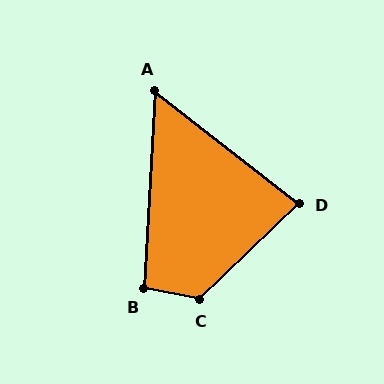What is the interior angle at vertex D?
Approximately 82 degrees (acute).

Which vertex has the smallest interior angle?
A, at approximately 55 degrees.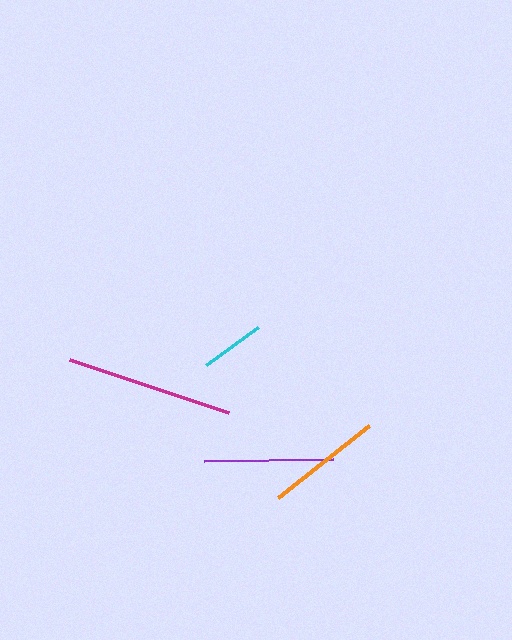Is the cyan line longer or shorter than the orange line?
The orange line is longer than the cyan line.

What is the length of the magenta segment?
The magenta segment is approximately 168 pixels long.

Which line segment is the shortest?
The cyan line is the shortest at approximately 65 pixels.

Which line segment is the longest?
The magenta line is the longest at approximately 168 pixels.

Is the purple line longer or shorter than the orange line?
The purple line is longer than the orange line.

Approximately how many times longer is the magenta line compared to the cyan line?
The magenta line is approximately 2.6 times the length of the cyan line.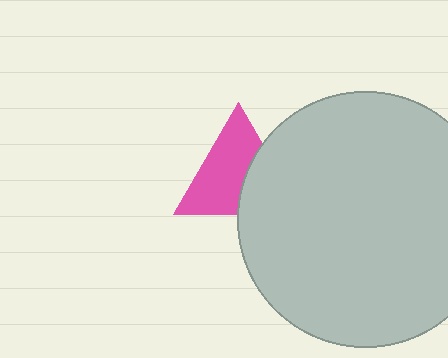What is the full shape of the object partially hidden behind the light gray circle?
The partially hidden object is a pink triangle.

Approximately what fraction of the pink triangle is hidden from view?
Roughly 37% of the pink triangle is hidden behind the light gray circle.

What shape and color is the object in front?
The object in front is a light gray circle.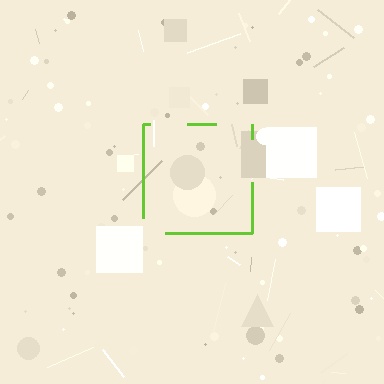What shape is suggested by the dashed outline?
The dashed outline suggests a square.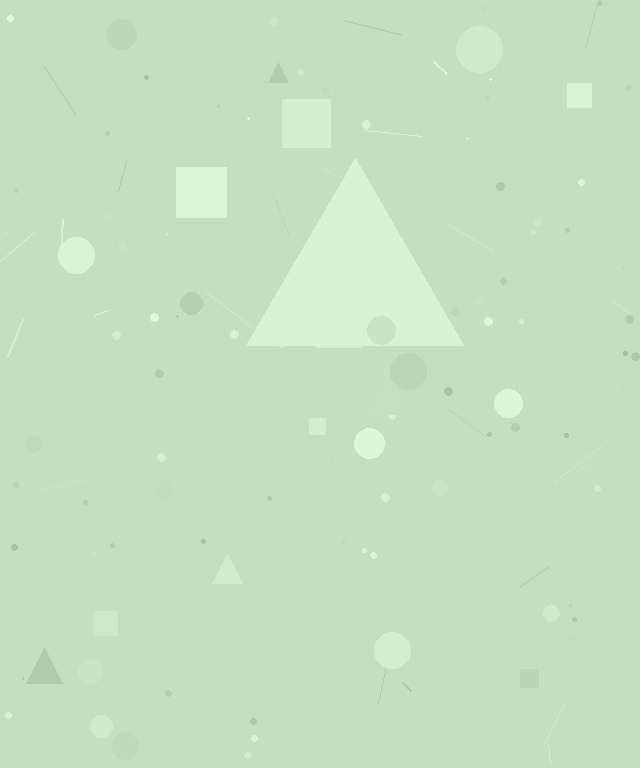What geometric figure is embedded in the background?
A triangle is embedded in the background.